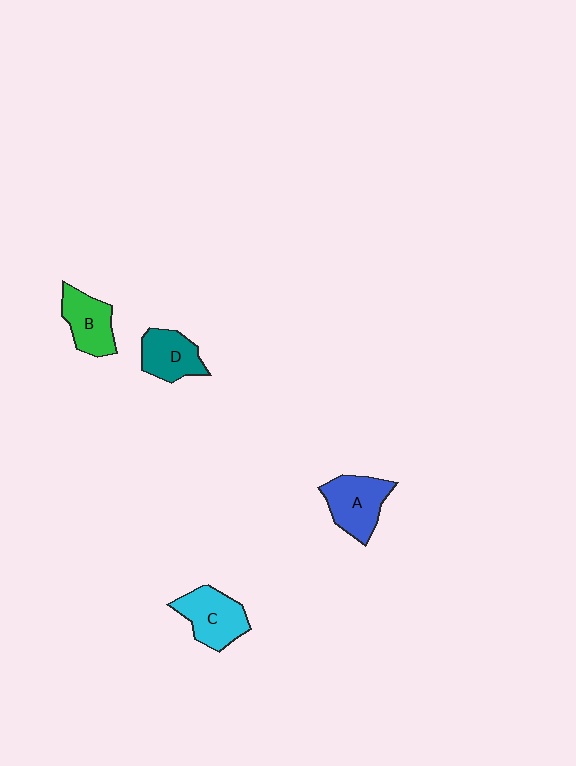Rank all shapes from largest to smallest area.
From largest to smallest: A (blue), C (cyan), B (green), D (teal).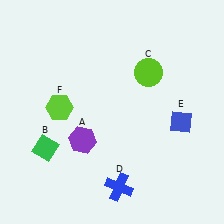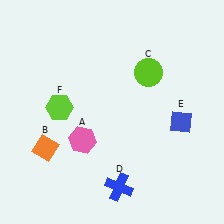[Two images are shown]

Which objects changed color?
A changed from purple to pink. B changed from green to orange.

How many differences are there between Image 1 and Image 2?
There are 2 differences between the two images.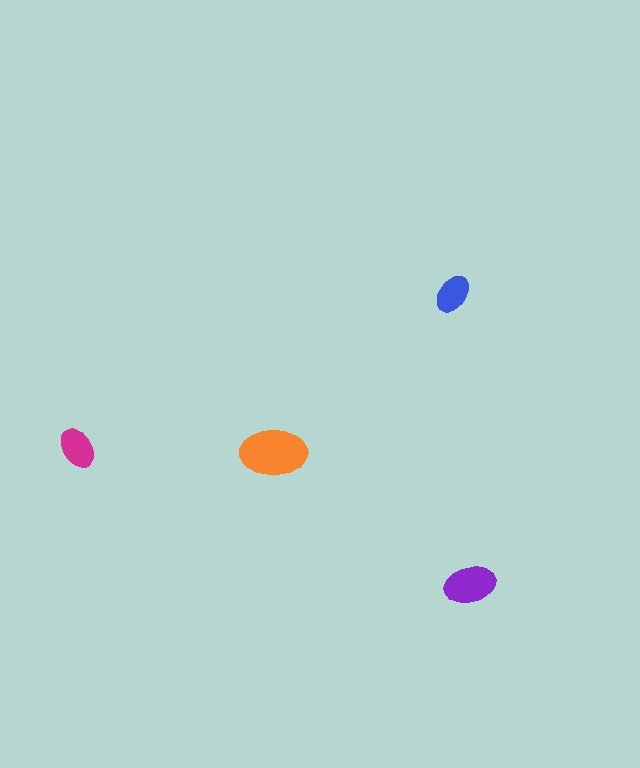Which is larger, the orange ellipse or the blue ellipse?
The orange one.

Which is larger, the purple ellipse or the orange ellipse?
The orange one.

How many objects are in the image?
There are 4 objects in the image.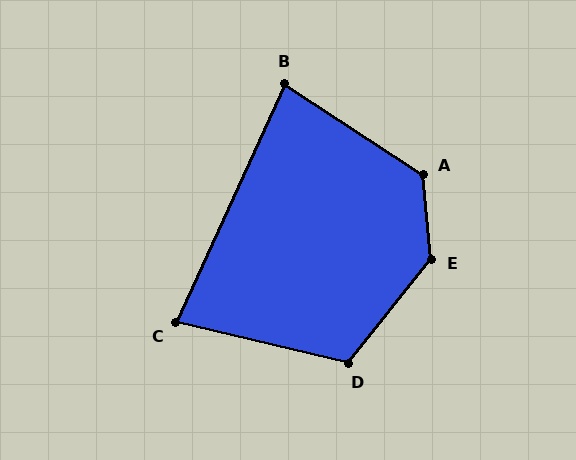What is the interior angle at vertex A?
Approximately 129 degrees (obtuse).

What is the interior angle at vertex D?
Approximately 116 degrees (obtuse).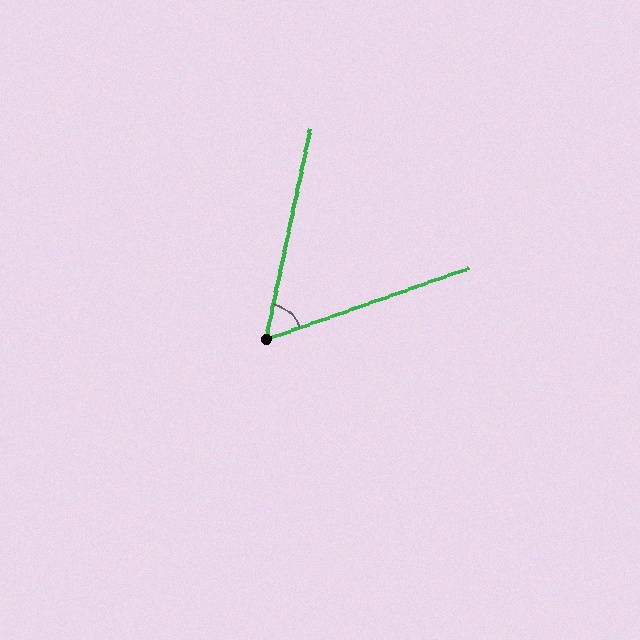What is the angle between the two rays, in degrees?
Approximately 59 degrees.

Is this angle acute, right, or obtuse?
It is acute.